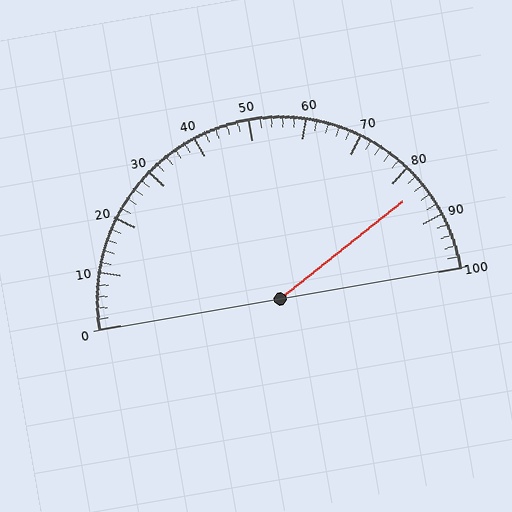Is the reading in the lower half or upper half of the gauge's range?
The reading is in the upper half of the range (0 to 100).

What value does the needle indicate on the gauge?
The needle indicates approximately 84.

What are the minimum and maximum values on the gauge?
The gauge ranges from 0 to 100.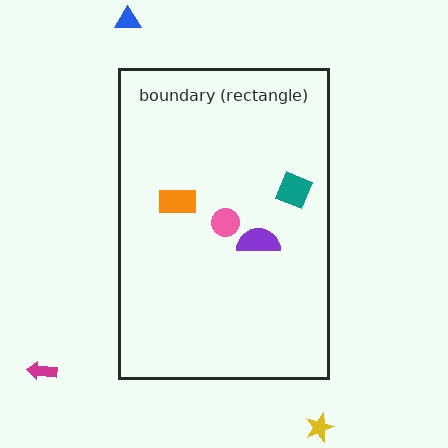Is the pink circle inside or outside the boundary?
Inside.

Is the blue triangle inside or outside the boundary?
Outside.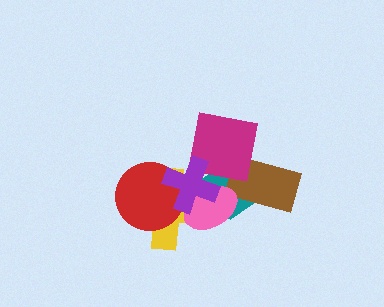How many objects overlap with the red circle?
2 objects overlap with the red circle.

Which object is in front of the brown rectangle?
The magenta square is in front of the brown rectangle.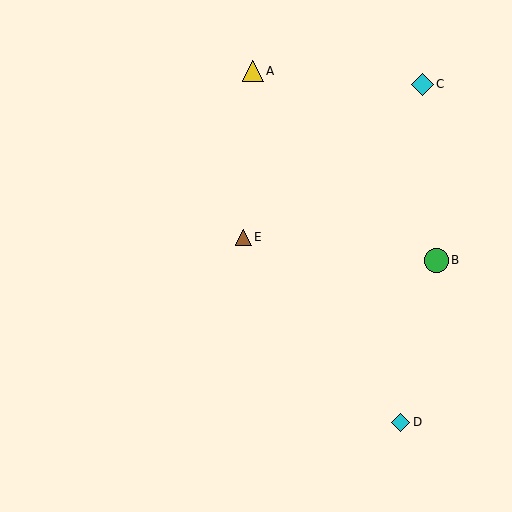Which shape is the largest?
The green circle (labeled B) is the largest.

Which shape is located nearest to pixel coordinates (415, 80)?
The cyan diamond (labeled C) at (422, 84) is nearest to that location.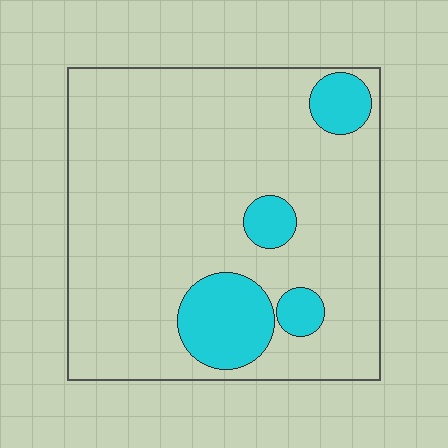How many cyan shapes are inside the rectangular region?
4.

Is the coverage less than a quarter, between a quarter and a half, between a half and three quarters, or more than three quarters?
Less than a quarter.